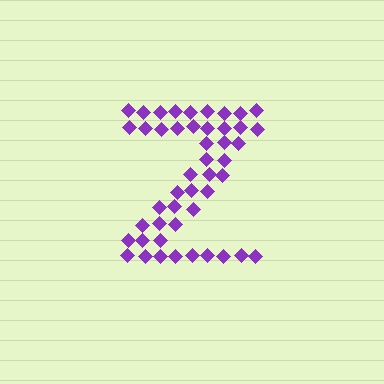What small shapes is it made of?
It is made of small diamonds.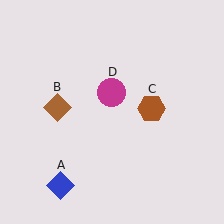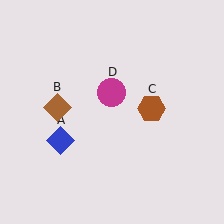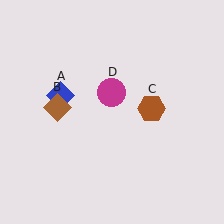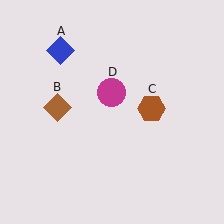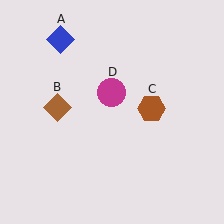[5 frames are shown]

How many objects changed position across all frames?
1 object changed position: blue diamond (object A).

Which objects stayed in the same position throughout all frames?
Brown diamond (object B) and brown hexagon (object C) and magenta circle (object D) remained stationary.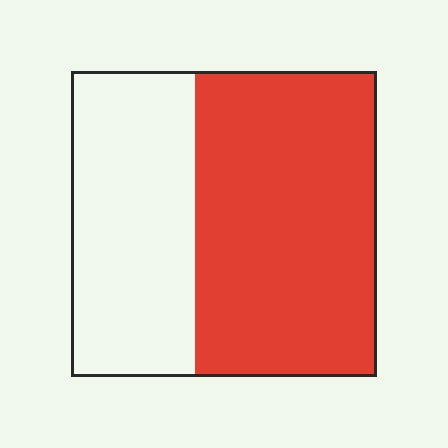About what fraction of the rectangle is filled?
About three fifths (3/5).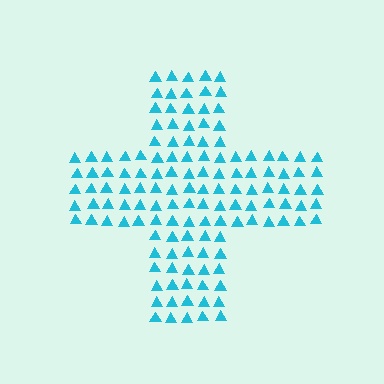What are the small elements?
The small elements are triangles.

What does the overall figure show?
The overall figure shows a cross.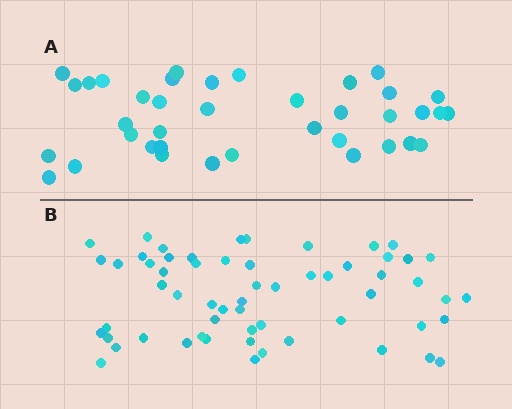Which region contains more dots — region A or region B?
Region B (the bottom region) has more dots.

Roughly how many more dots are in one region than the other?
Region B has approximately 20 more dots than region A.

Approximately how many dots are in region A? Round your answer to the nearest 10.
About 40 dots. (The exact count is 38, which rounds to 40.)